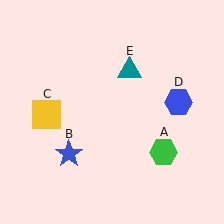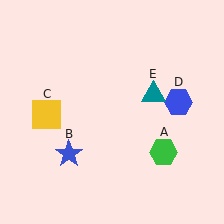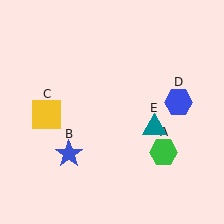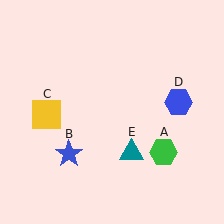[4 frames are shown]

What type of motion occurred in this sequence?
The teal triangle (object E) rotated clockwise around the center of the scene.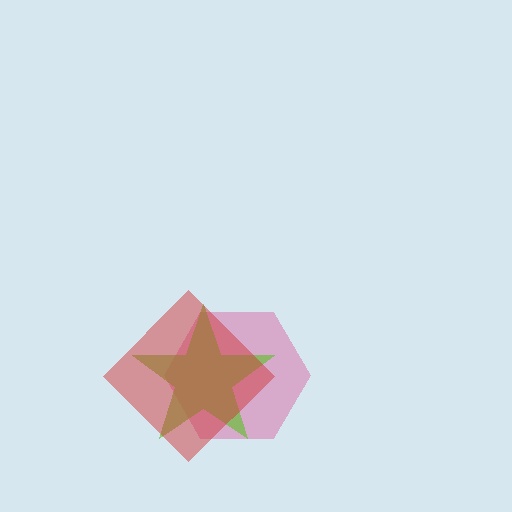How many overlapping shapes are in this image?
There are 3 overlapping shapes in the image.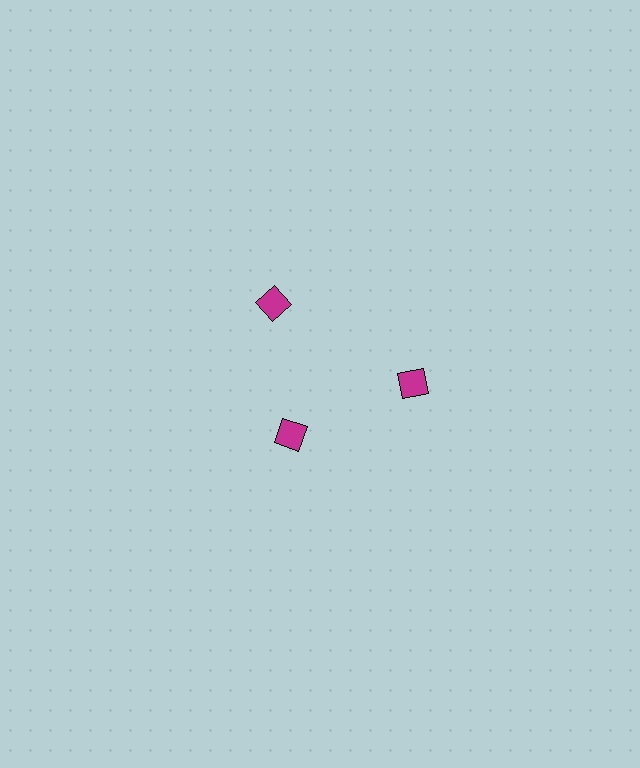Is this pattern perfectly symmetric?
No. The 3 magenta squares are arranged in a ring, but one element near the 7 o'clock position is pulled inward toward the center, breaking the 3-fold rotational symmetry.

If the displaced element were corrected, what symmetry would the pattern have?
It would have 3-fold rotational symmetry — the pattern would map onto itself every 120 degrees.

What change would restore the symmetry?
The symmetry would be restored by moving it outward, back onto the ring so that all 3 squares sit at equal angles and equal distance from the center.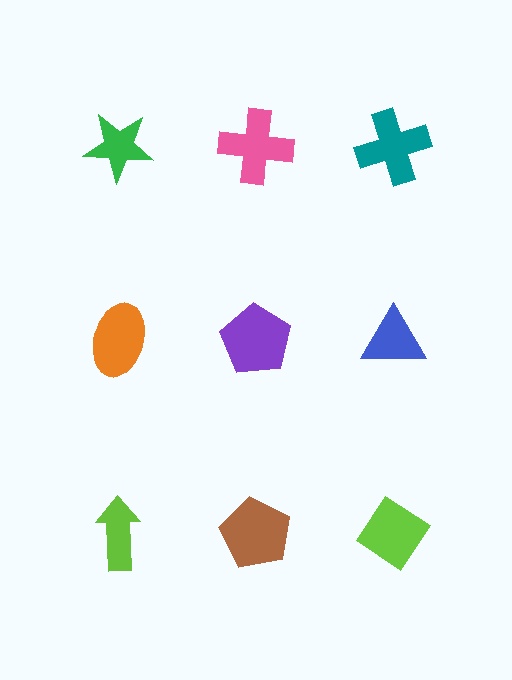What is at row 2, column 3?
A blue triangle.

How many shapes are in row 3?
3 shapes.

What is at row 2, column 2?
A purple pentagon.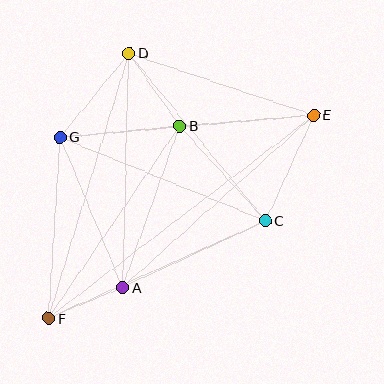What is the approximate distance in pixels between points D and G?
The distance between D and G is approximately 109 pixels.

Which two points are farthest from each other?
Points E and F are farthest from each other.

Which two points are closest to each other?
Points A and F are closest to each other.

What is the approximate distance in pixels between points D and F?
The distance between D and F is approximately 277 pixels.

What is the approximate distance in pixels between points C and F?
The distance between C and F is approximately 238 pixels.